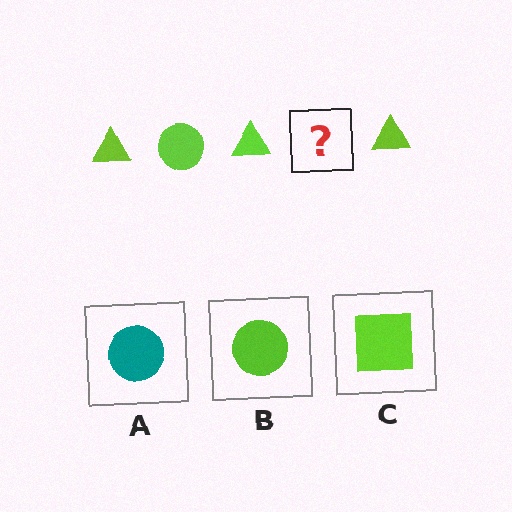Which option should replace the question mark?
Option B.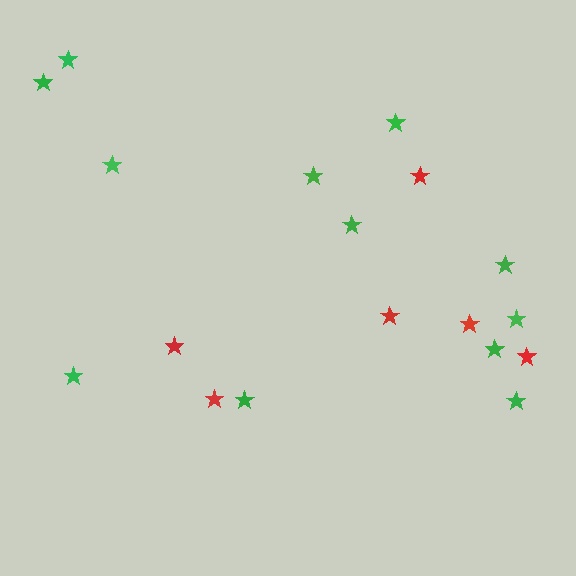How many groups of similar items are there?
There are 2 groups: one group of red stars (6) and one group of green stars (12).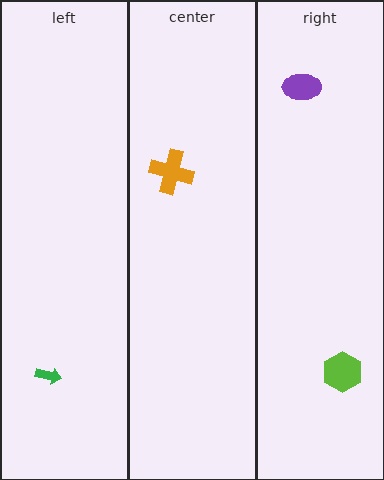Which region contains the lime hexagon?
The right region.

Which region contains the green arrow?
The left region.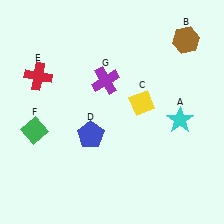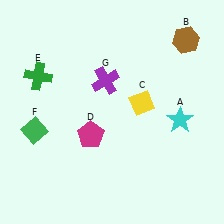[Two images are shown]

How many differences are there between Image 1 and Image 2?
There are 2 differences between the two images.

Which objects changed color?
D changed from blue to magenta. E changed from red to green.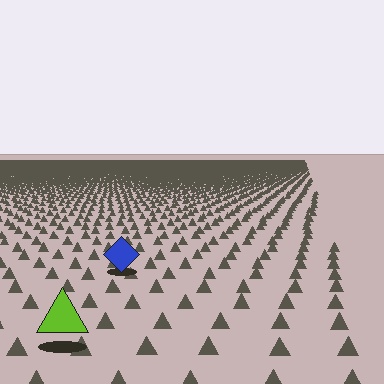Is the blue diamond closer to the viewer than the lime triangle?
No. The lime triangle is closer — you can tell from the texture gradient: the ground texture is coarser near it.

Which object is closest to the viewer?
The lime triangle is closest. The texture marks near it are larger and more spread out.